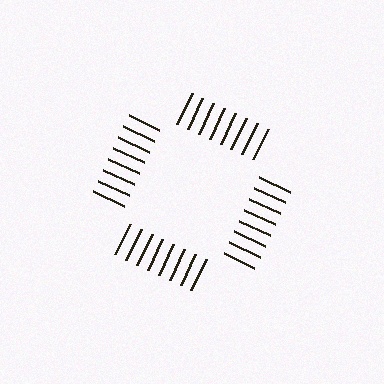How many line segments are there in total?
32 — 8 along each of the 4 edges.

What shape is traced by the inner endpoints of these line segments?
An illusory square — the line segments terminate on its edges but no continuous stroke is drawn.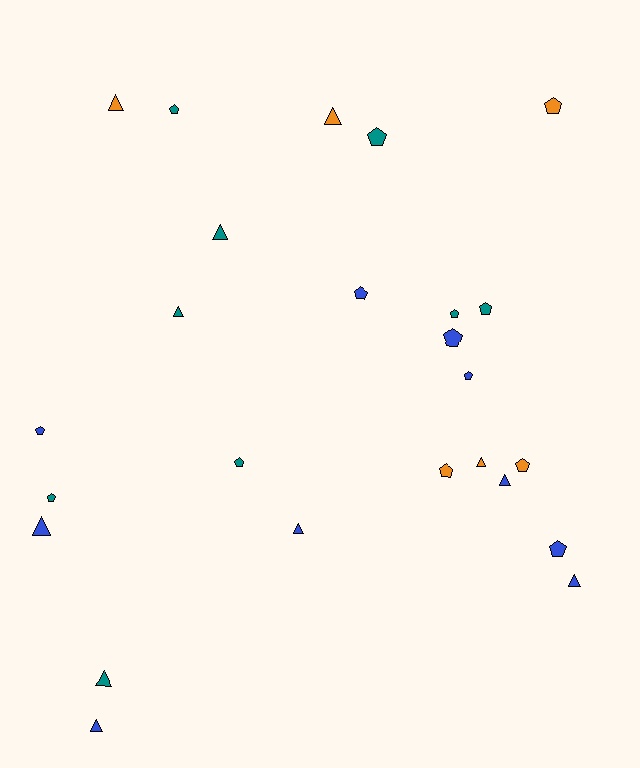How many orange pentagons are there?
There are 3 orange pentagons.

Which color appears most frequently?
Blue, with 10 objects.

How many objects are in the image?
There are 25 objects.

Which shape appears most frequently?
Pentagon, with 14 objects.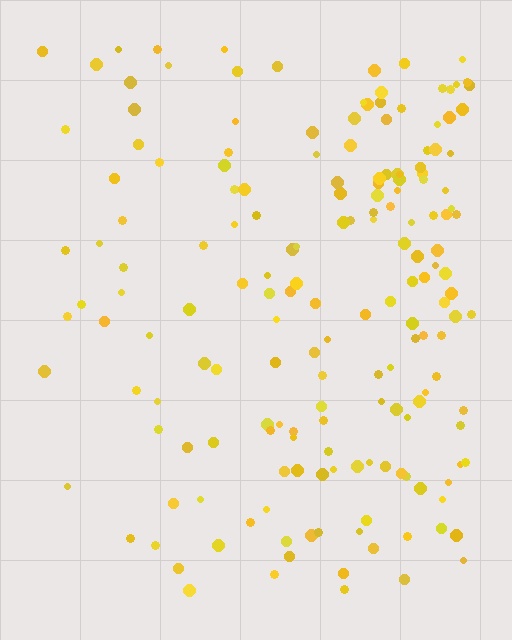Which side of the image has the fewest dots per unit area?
The left.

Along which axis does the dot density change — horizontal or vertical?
Horizontal.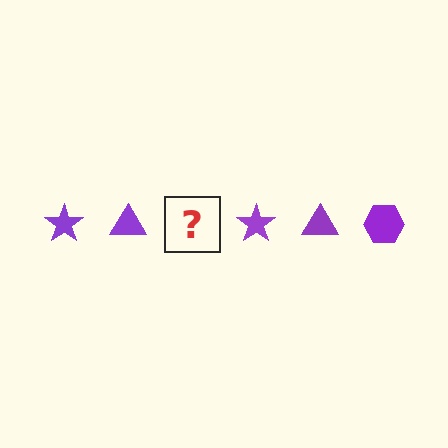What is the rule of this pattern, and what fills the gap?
The rule is that the pattern cycles through star, triangle, hexagon shapes in purple. The gap should be filled with a purple hexagon.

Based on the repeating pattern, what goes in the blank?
The blank should be a purple hexagon.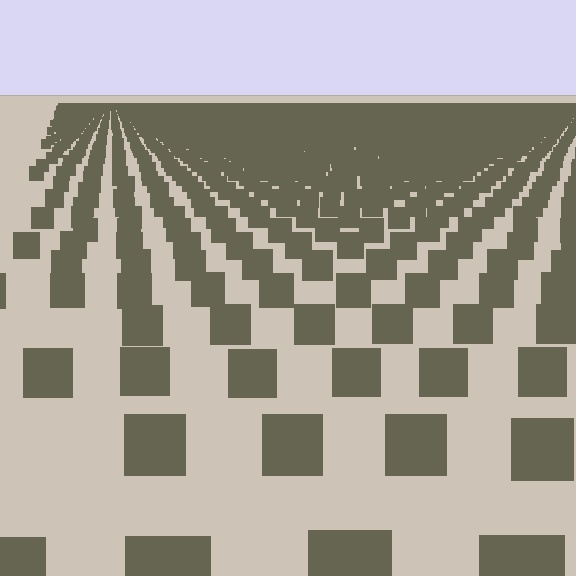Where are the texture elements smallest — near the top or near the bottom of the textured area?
Near the top.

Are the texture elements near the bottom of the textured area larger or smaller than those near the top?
Larger. Near the bottom, elements are closer to the viewer and appear at a bigger on-screen size.